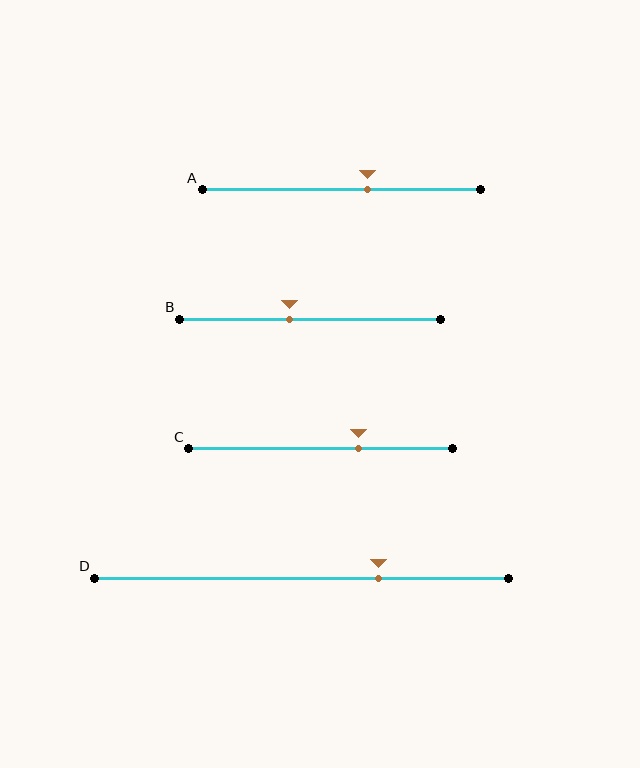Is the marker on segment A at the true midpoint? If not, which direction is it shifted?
No, the marker on segment A is shifted to the right by about 9% of the segment length.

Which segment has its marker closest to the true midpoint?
Segment B has its marker closest to the true midpoint.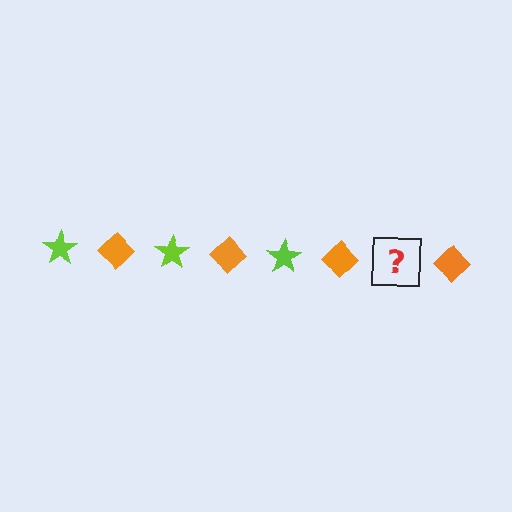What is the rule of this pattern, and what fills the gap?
The rule is that the pattern alternates between lime star and orange diamond. The gap should be filled with a lime star.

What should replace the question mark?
The question mark should be replaced with a lime star.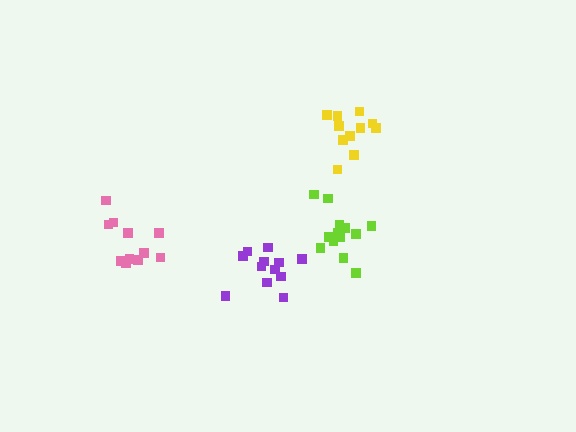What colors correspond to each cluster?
The clusters are colored: lime, purple, yellow, pink.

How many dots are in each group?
Group 1: 13 dots, Group 2: 12 dots, Group 3: 11 dots, Group 4: 11 dots (47 total).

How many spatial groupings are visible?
There are 4 spatial groupings.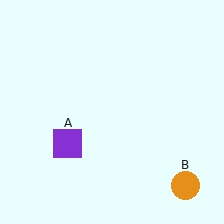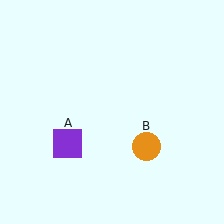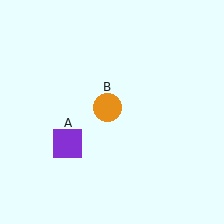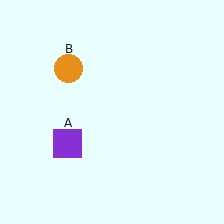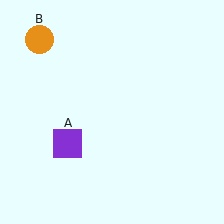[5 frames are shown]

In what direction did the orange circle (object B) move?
The orange circle (object B) moved up and to the left.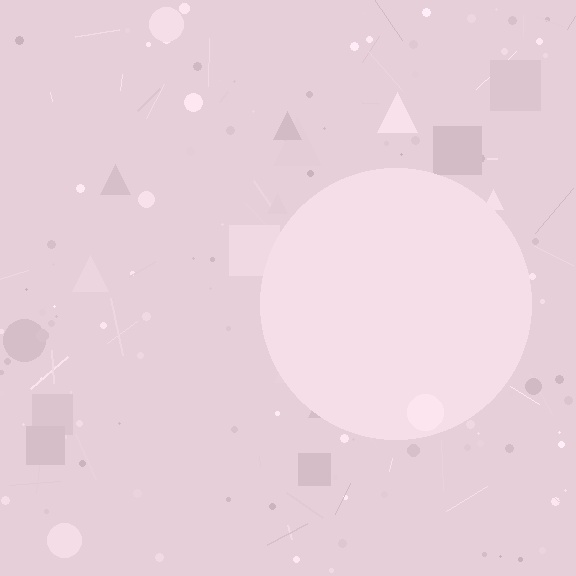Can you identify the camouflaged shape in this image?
The camouflaged shape is a circle.